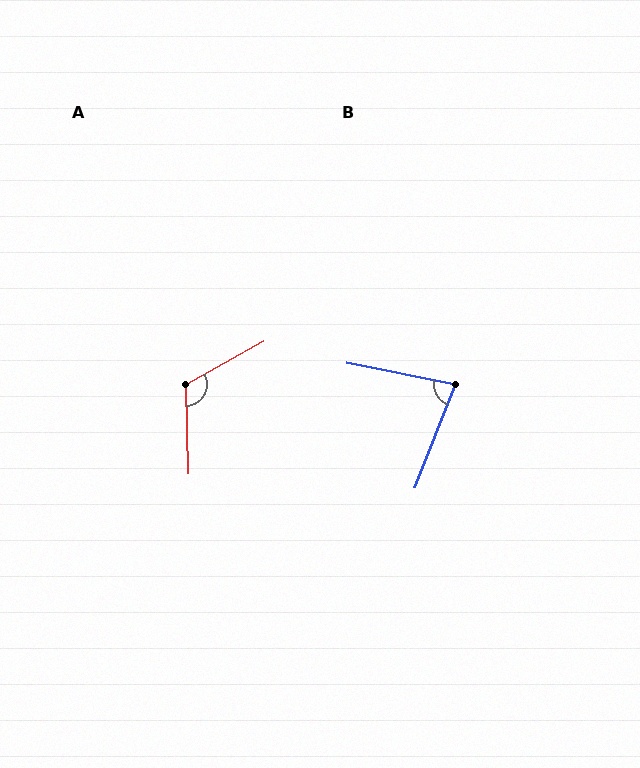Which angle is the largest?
A, at approximately 117 degrees.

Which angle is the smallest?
B, at approximately 80 degrees.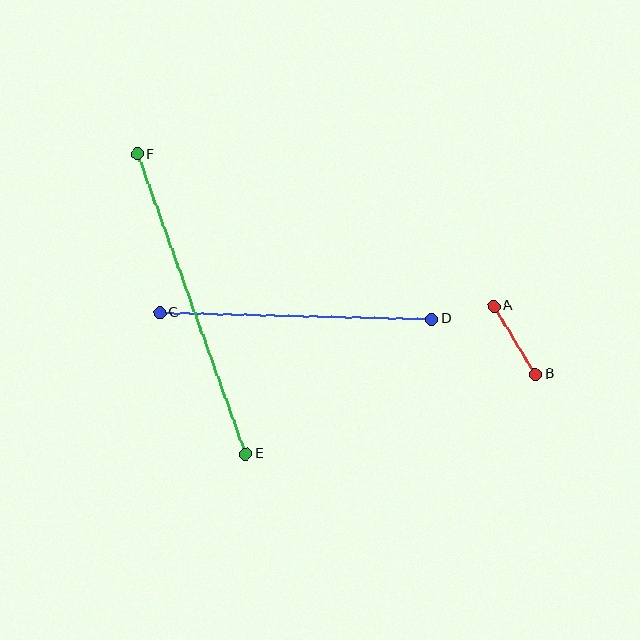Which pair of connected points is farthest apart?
Points E and F are farthest apart.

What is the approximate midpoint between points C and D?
The midpoint is at approximately (296, 316) pixels.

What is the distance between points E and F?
The distance is approximately 319 pixels.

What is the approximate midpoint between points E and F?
The midpoint is at approximately (192, 304) pixels.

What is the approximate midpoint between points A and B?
The midpoint is at approximately (515, 340) pixels.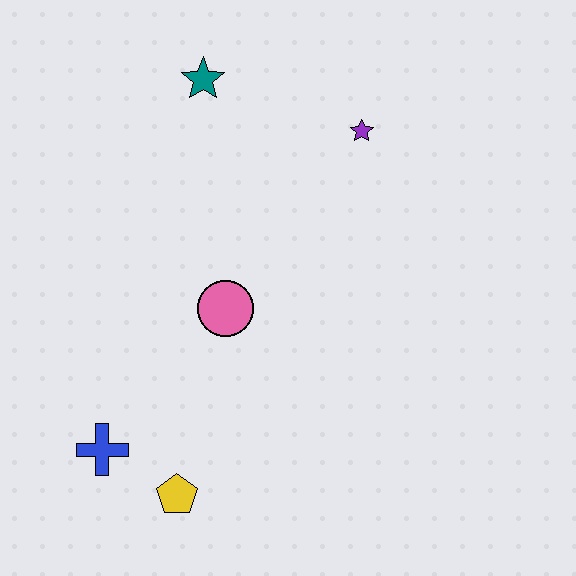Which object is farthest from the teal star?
The yellow pentagon is farthest from the teal star.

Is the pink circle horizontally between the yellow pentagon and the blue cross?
No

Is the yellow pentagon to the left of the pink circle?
Yes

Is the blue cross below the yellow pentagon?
No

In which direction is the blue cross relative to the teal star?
The blue cross is below the teal star.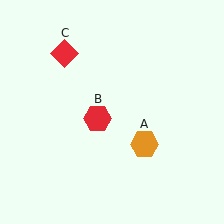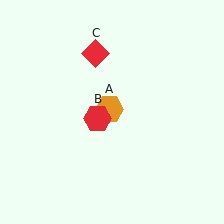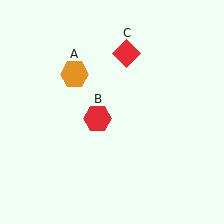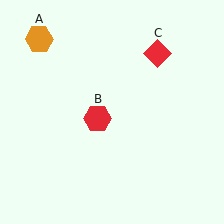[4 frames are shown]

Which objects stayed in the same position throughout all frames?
Red hexagon (object B) remained stationary.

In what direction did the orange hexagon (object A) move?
The orange hexagon (object A) moved up and to the left.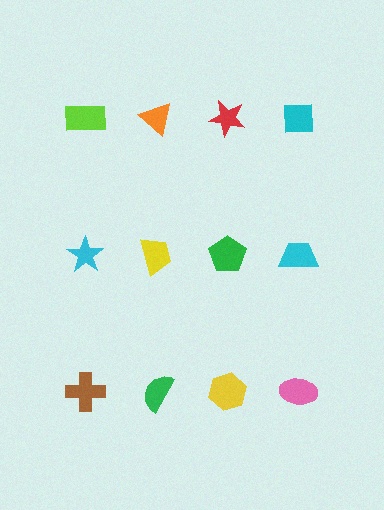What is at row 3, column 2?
A green semicircle.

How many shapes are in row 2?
4 shapes.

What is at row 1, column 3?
A red star.